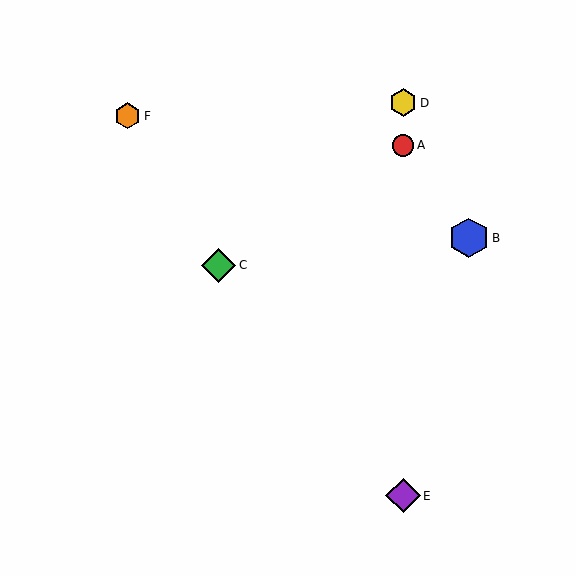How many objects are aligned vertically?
3 objects (A, D, E) are aligned vertically.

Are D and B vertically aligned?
No, D is at x≈403 and B is at x≈469.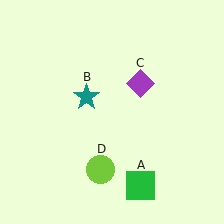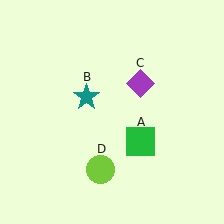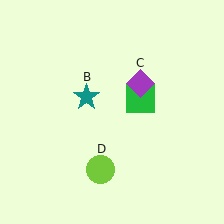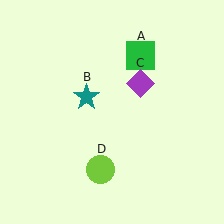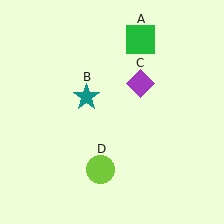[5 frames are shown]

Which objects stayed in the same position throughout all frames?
Teal star (object B) and purple diamond (object C) and lime circle (object D) remained stationary.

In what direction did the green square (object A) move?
The green square (object A) moved up.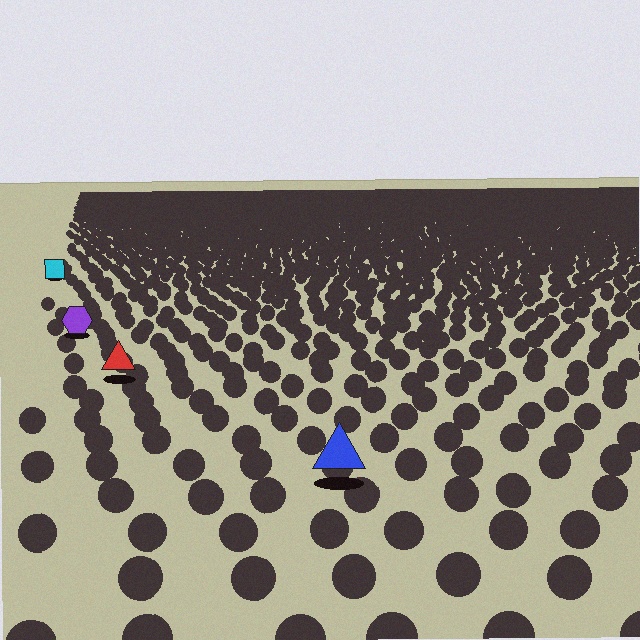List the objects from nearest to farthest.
From nearest to farthest: the blue triangle, the red triangle, the purple hexagon, the cyan square.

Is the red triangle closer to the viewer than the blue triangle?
No. The blue triangle is closer — you can tell from the texture gradient: the ground texture is coarser near it.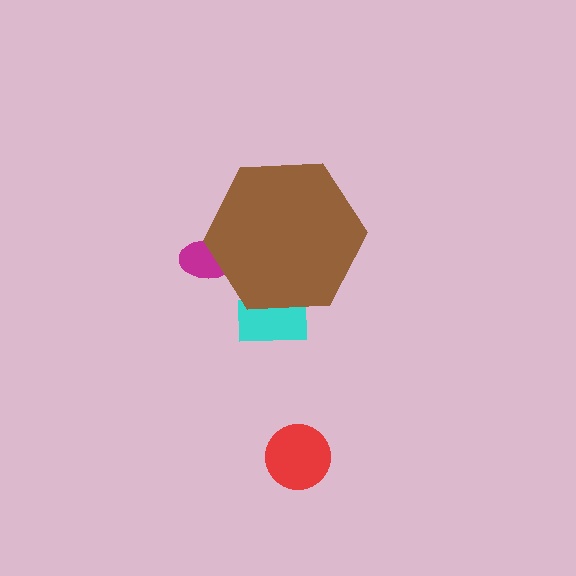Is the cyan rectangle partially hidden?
Yes, the cyan rectangle is partially hidden behind the brown hexagon.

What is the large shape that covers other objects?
A brown hexagon.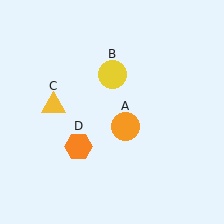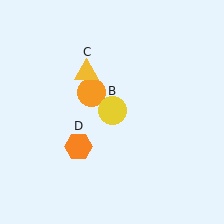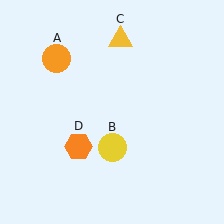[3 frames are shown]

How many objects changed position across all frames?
3 objects changed position: orange circle (object A), yellow circle (object B), yellow triangle (object C).